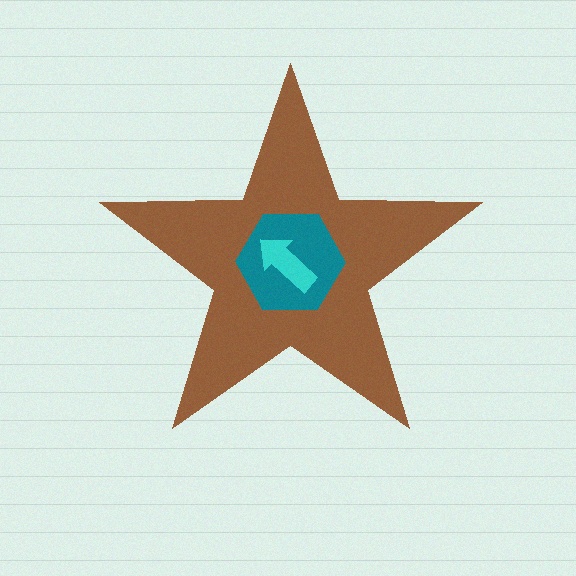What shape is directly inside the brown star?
The teal hexagon.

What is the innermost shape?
The cyan arrow.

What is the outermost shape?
The brown star.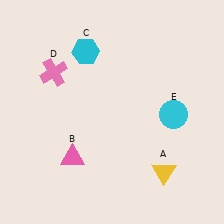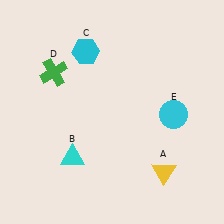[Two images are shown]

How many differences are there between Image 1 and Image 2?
There are 2 differences between the two images.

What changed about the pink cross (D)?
In Image 1, D is pink. In Image 2, it changed to green.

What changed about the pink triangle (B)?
In Image 1, B is pink. In Image 2, it changed to cyan.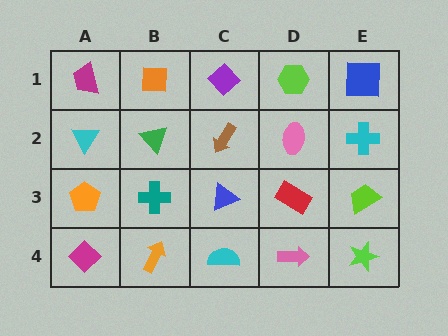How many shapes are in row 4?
5 shapes.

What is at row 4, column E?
A lime star.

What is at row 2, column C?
A brown arrow.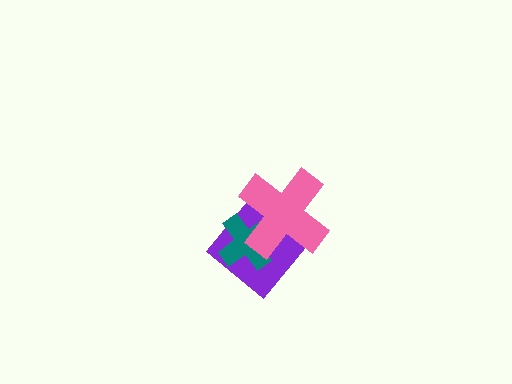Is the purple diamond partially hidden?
Yes, it is partially covered by another shape.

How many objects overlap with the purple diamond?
2 objects overlap with the purple diamond.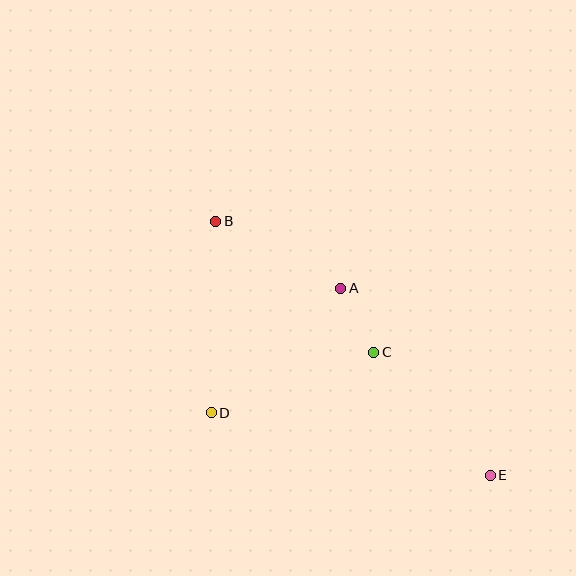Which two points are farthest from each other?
Points B and E are farthest from each other.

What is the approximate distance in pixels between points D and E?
The distance between D and E is approximately 286 pixels.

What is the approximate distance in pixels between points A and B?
The distance between A and B is approximately 142 pixels.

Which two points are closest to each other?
Points A and C are closest to each other.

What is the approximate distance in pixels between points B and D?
The distance between B and D is approximately 192 pixels.